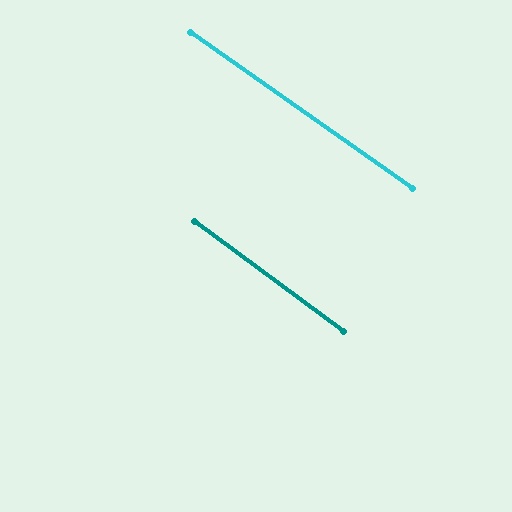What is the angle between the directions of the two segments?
Approximately 1 degree.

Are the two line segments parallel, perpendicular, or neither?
Parallel — their directions differ by only 1.3°.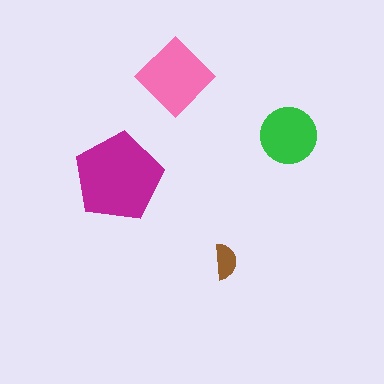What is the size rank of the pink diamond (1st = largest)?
2nd.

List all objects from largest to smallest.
The magenta pentagon, the pink diamond, the green circle, the brown semicircle.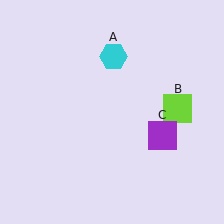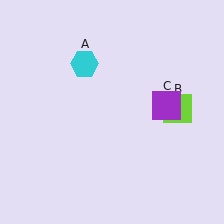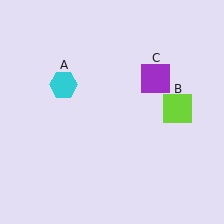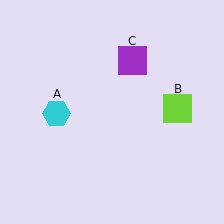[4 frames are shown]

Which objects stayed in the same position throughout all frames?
Lime square (object B) remained stationary.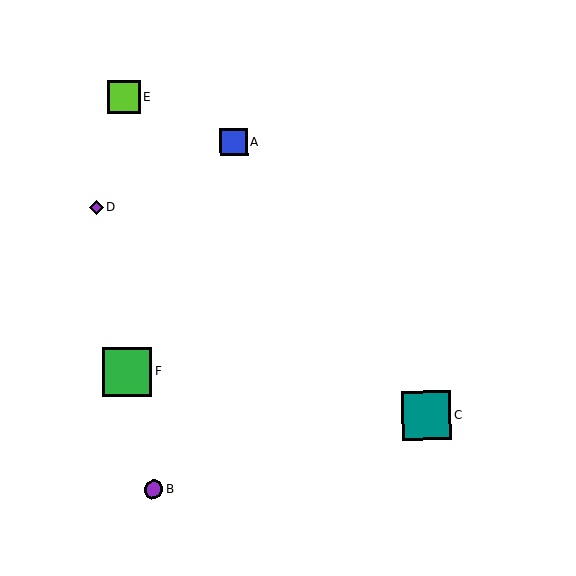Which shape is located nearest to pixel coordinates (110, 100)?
The lime square (labeled E) at (124, 96) is nearest to that location.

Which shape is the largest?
The green square (labeled F) is the largest.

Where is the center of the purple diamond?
The center of the purple diamond is at (96, 207).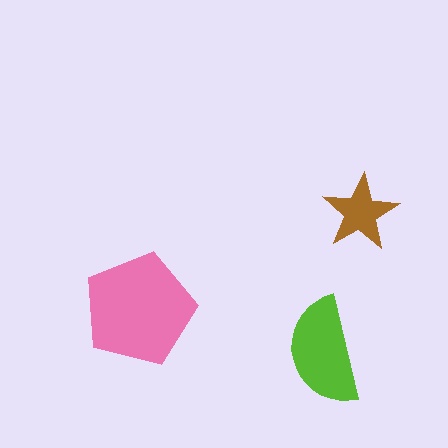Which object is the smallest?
The brown star.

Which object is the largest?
The pink pentagon.